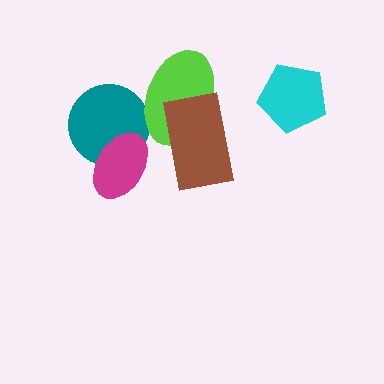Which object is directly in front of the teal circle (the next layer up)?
The magenta ellipse is directly in front of the teal circle.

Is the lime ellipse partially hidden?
Yes, it is partially covered by another shape.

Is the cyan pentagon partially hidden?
No, no other shape covers it.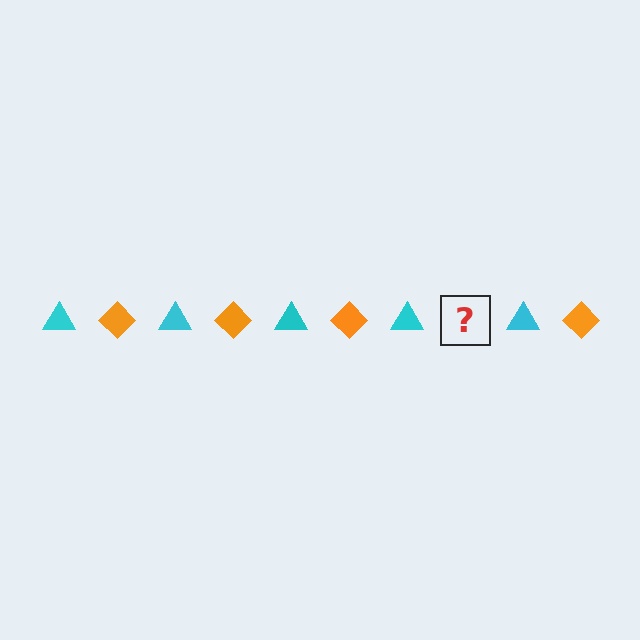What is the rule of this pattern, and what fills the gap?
The rule is that the pattern alternates between cyan triangle and orange diamond. The gap should be filled with an orange diamond.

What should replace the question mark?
The question mark should be replaced with an orange diamond.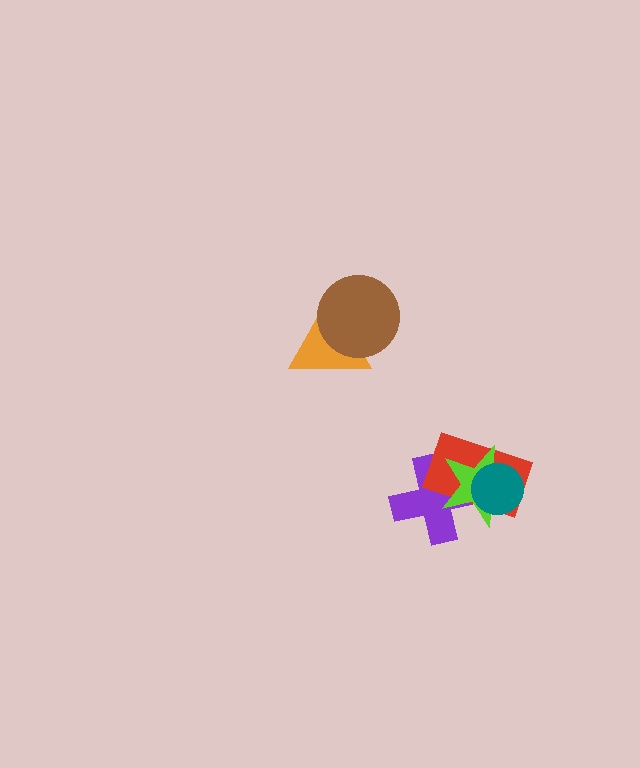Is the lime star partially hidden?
Yes, it is partially covered by another shape.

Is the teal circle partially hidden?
No, no other shape covers it.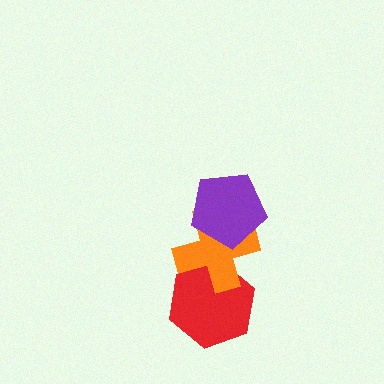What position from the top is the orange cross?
The orange cross is 2nd from the top.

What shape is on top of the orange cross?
The purple pentagon is on top of the orange cross.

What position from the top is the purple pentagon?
The purple pentagon is 1st from the top.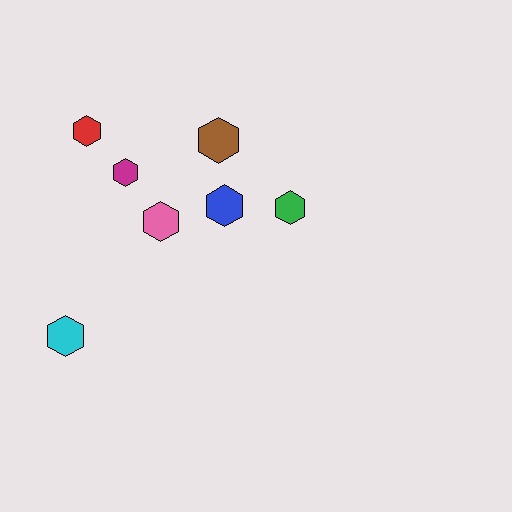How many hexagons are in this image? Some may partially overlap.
There are 7 hexagons.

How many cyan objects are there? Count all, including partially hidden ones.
There is 1 cyan object.